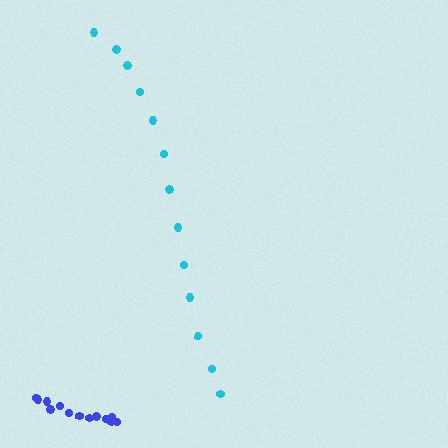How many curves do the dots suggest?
There are 2 distinct paths.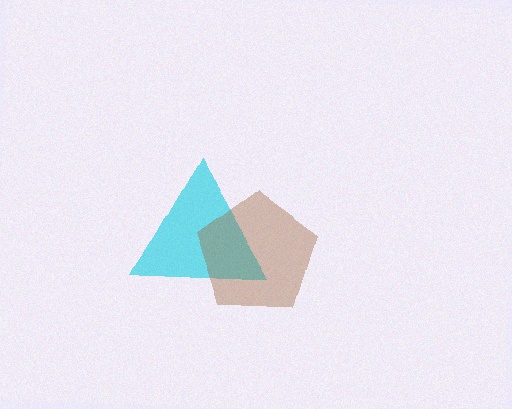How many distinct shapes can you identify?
There are 2 distinct shapes: a cyan triangle, a brown pentagon.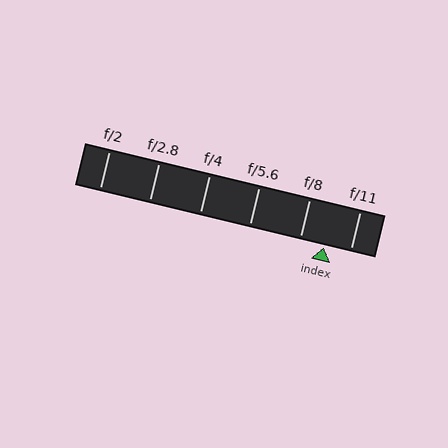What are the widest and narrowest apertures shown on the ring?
The widest aperture shown is f/2 and the narrowest is f/11.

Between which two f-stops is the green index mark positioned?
The index mark is between f/8 and f/11.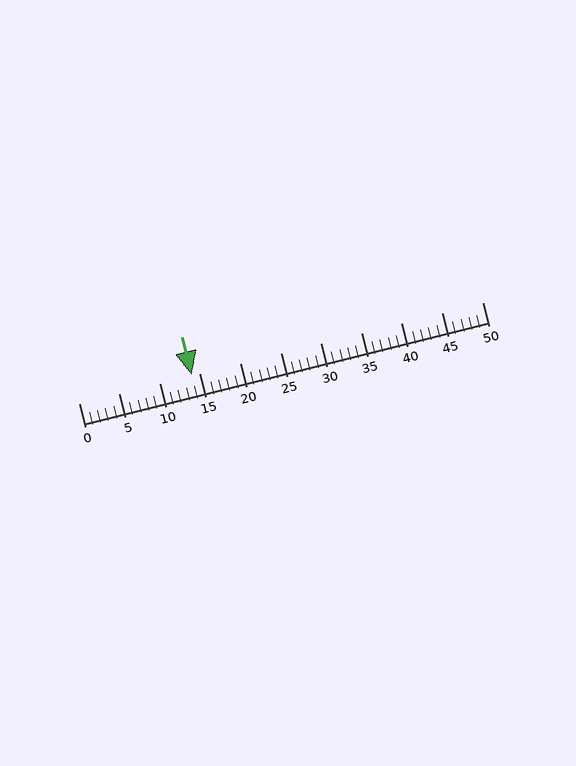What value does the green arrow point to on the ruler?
The green arrow points to approximately 14.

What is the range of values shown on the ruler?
The ruler shows values from 0 to 50.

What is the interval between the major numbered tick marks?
The major tick marks are spaced 5 units apart.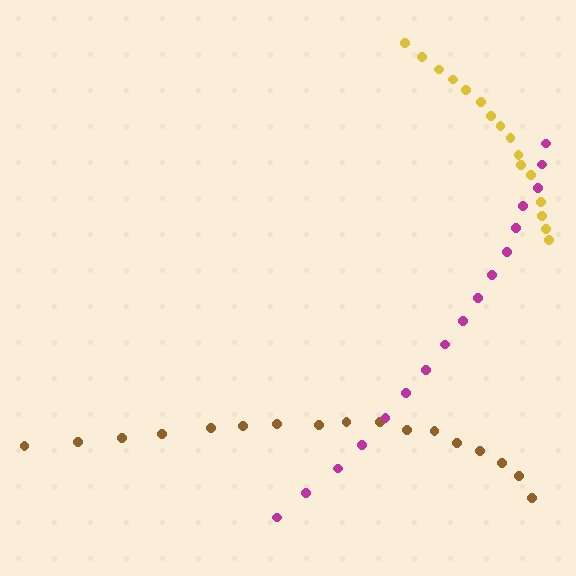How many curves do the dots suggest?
There are 3 distinct paths.